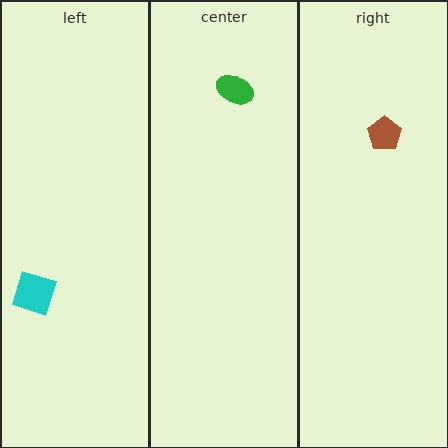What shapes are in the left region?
The cyan diamond.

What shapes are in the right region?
The brown pentagon.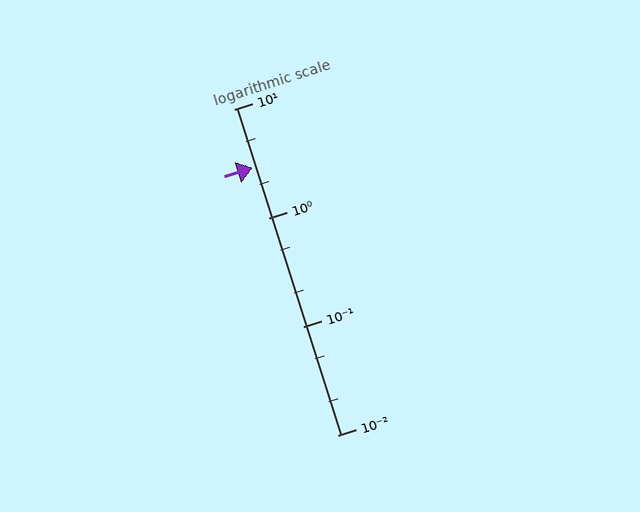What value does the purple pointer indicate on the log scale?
The pointer indicates approximately 2.9.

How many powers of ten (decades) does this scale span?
The scale spans 3 decades, from 0.01 to 10.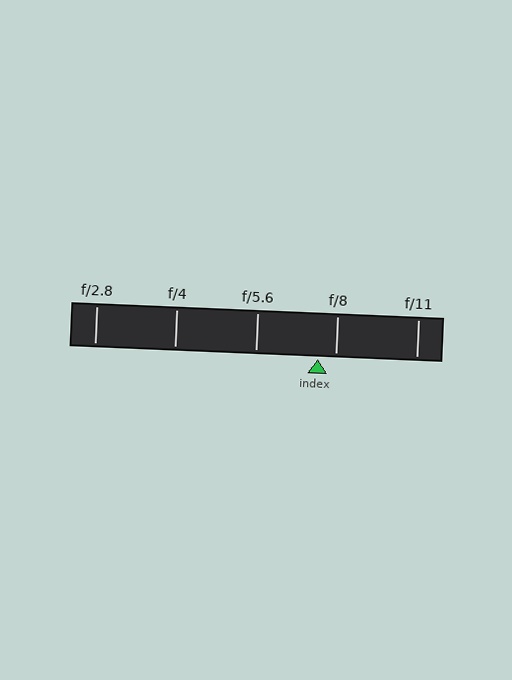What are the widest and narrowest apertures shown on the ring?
The widest aperture shown is f/2.8 and the narrowest is f/11.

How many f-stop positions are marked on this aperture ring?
There are 5 f-stop positions marked.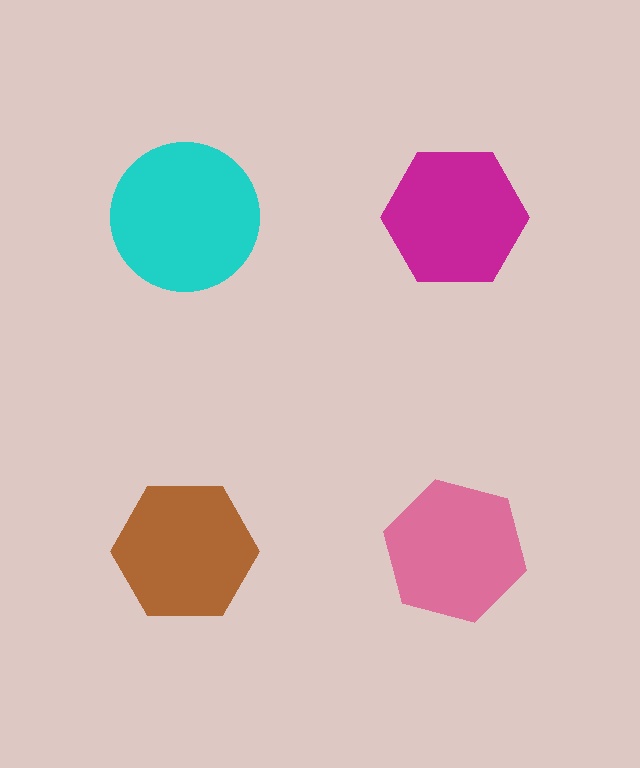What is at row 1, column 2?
A magenta hexagon.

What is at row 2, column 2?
A pink hexagon.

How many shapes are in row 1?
2 shapes.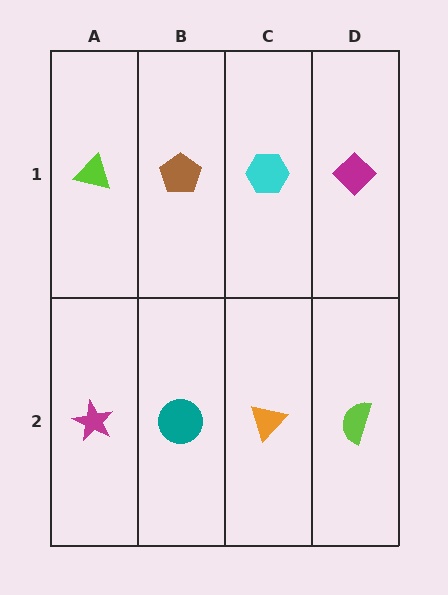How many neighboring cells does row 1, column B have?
3.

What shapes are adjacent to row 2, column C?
A cyan hexagon (row 1, column C), a teal circle (row 2, column B), a lime semicircle (row 2, column D).